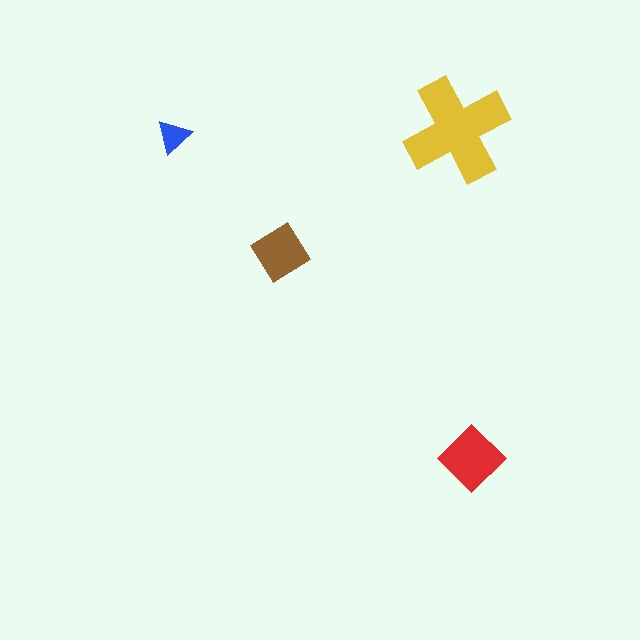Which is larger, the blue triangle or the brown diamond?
The brown diamond.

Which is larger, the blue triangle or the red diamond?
The red diamond.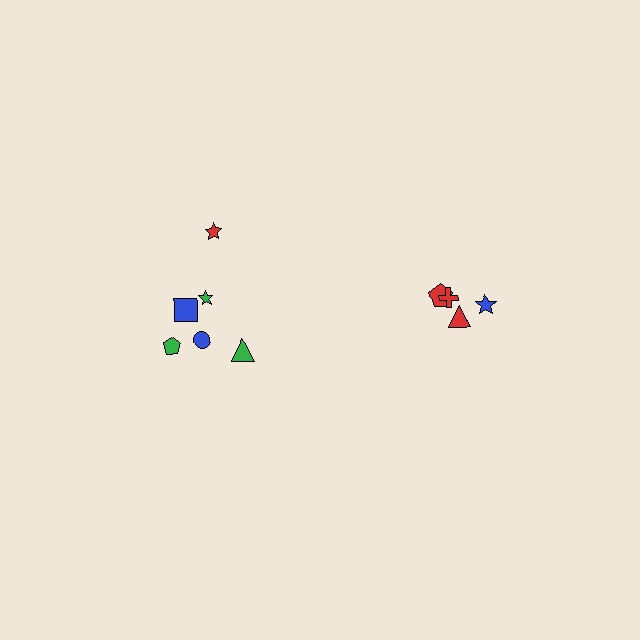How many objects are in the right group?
There are 4 objects.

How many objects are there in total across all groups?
There are 10 objects.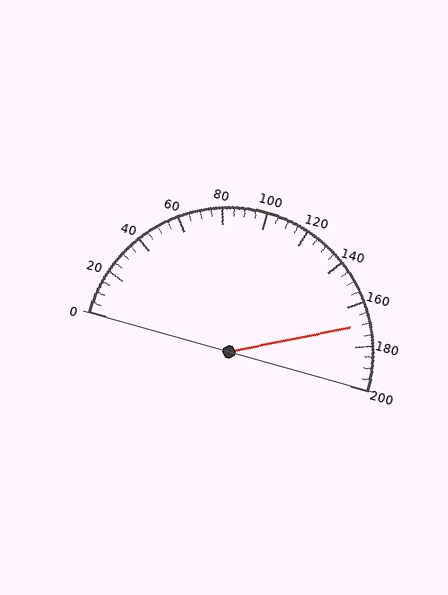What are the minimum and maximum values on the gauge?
The gauge ranges from 0 to 200.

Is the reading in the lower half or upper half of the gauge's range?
The reading is in the upper half of the range (0 to 200).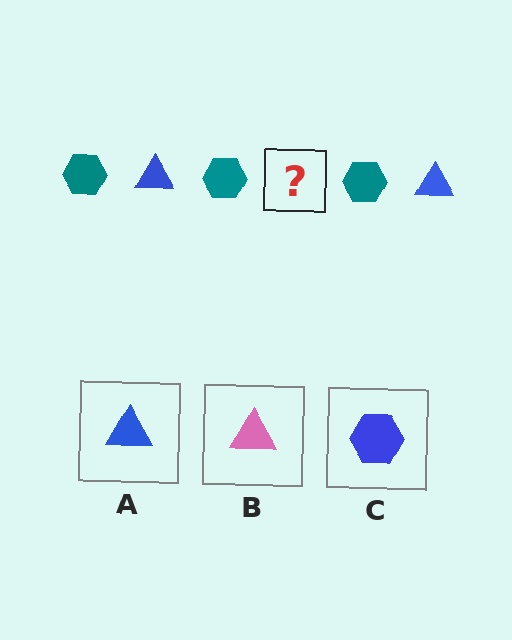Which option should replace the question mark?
Option A.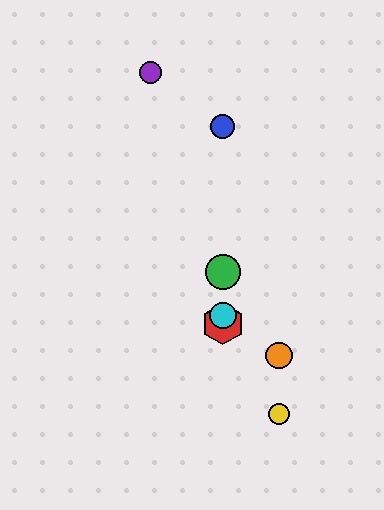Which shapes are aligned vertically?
The red hexagon, the blue circle, the green circle, the cyan circle are aligned vertically.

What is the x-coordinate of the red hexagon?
The red hexagon is at x≈223.